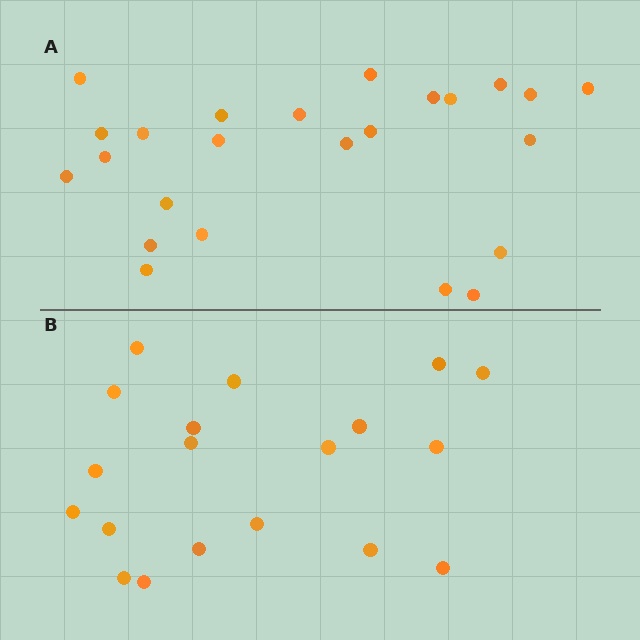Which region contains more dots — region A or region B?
Region A (the top region) has more dots.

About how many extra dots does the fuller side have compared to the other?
Region A has about 5 more dots than region B.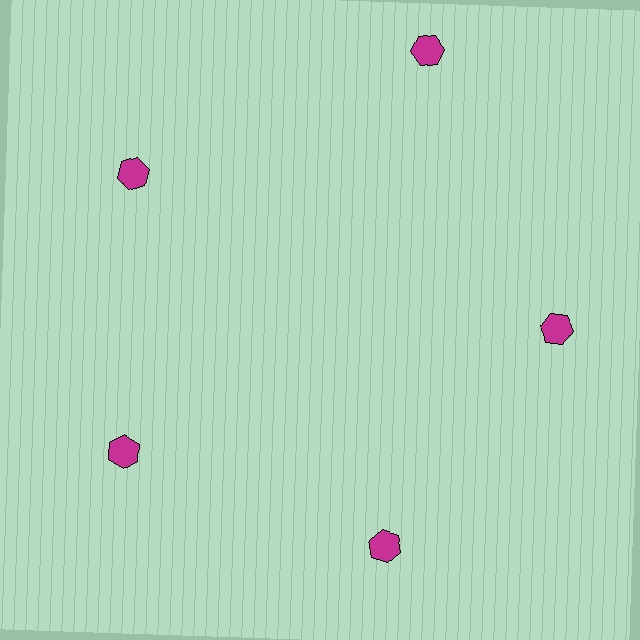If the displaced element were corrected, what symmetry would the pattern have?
It would have 5-fold rotational symmetry — the pattern would map onto itself every 72 degrees.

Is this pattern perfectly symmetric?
No. The 5 magenta hexagons are arranged in a ring, but one element near the 1 o'clock position is pushed outward from the center, breaking the 5-fold rotational symmetry.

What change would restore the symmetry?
The symmetry would be restored by moving it inward, back onto the ring so that all 5 hexagons sit at equal angles and equal distance from the center.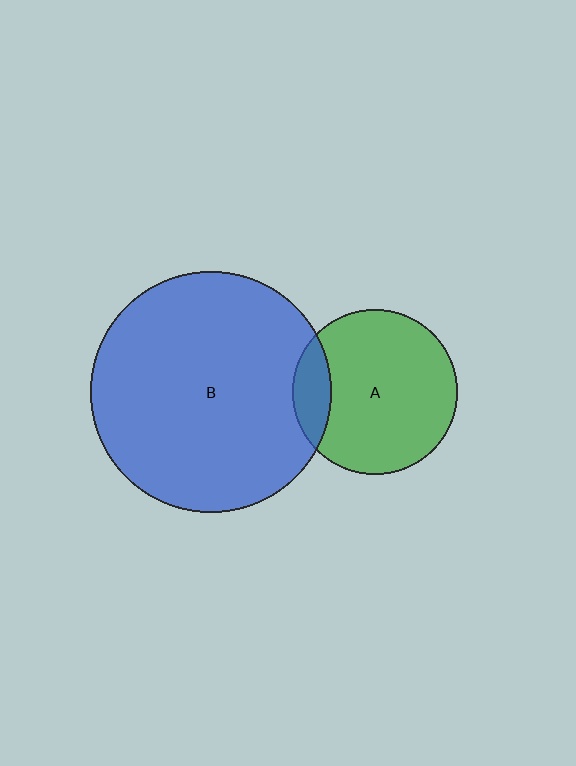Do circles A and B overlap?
Yes.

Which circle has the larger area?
Circle B (blue).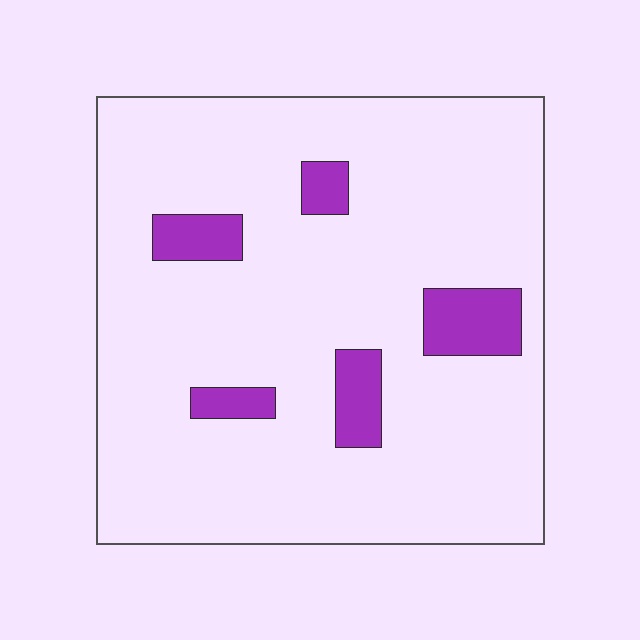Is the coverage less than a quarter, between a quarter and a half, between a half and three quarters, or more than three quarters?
Less than a quarter.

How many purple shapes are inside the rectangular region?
5.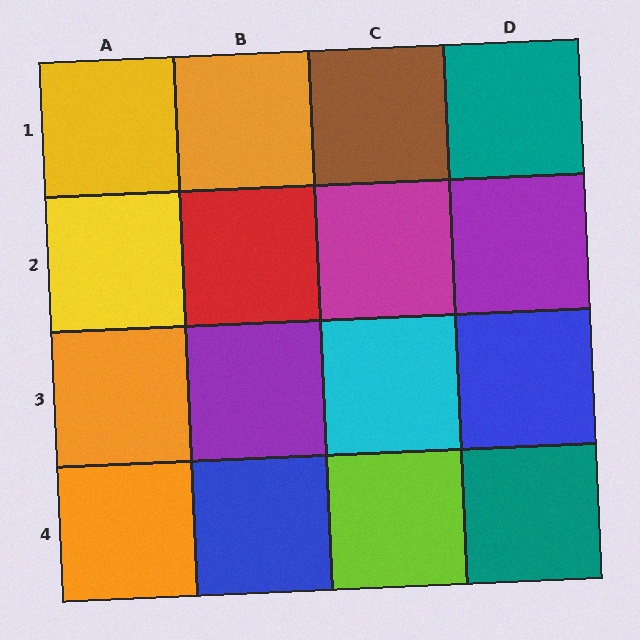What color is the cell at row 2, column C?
Magenta.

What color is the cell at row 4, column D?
Teal.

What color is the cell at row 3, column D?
Blue.